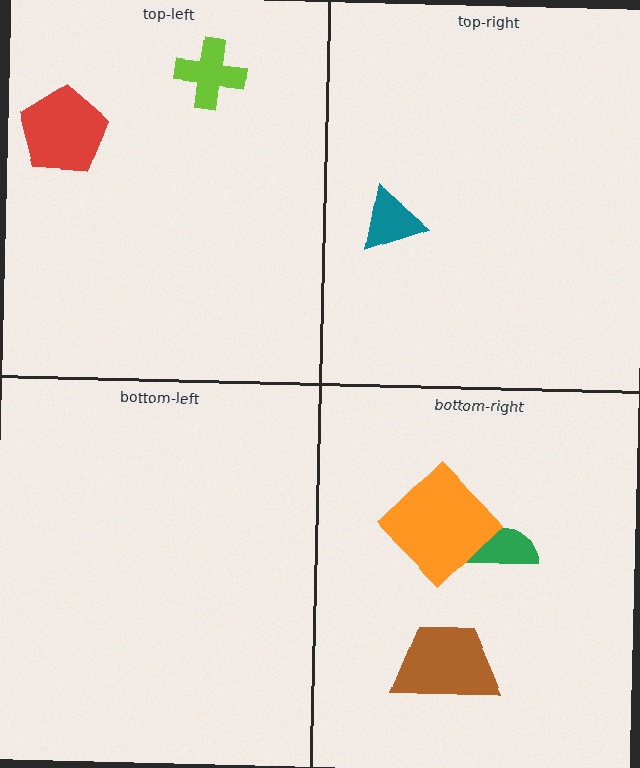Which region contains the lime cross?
The top-left region.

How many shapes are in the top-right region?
1.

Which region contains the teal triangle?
The top-right region.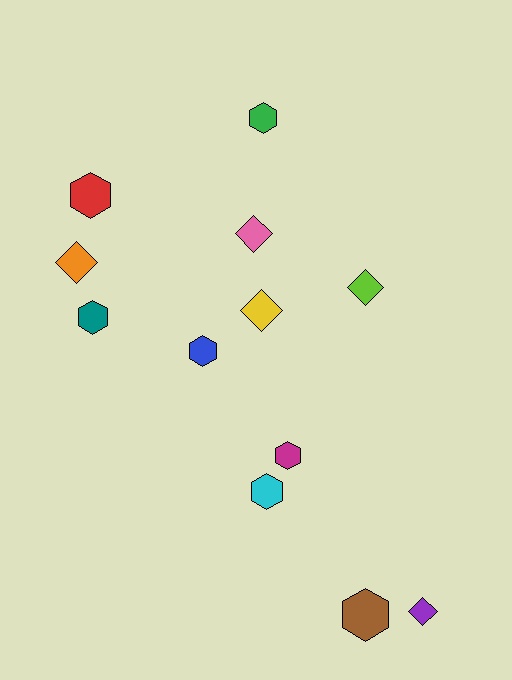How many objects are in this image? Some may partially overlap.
There are 12 objects.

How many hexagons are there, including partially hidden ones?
There are 7 hexagons.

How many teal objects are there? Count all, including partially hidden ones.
There is 1 teal object.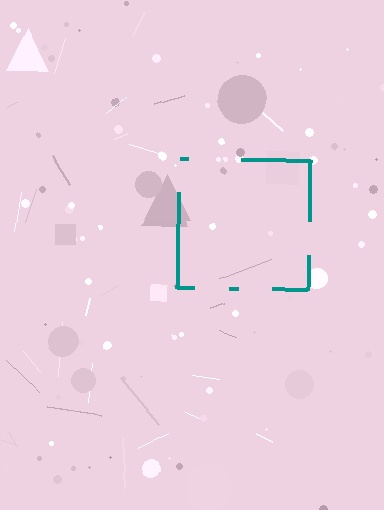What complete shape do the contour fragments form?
The contour fragments form a square.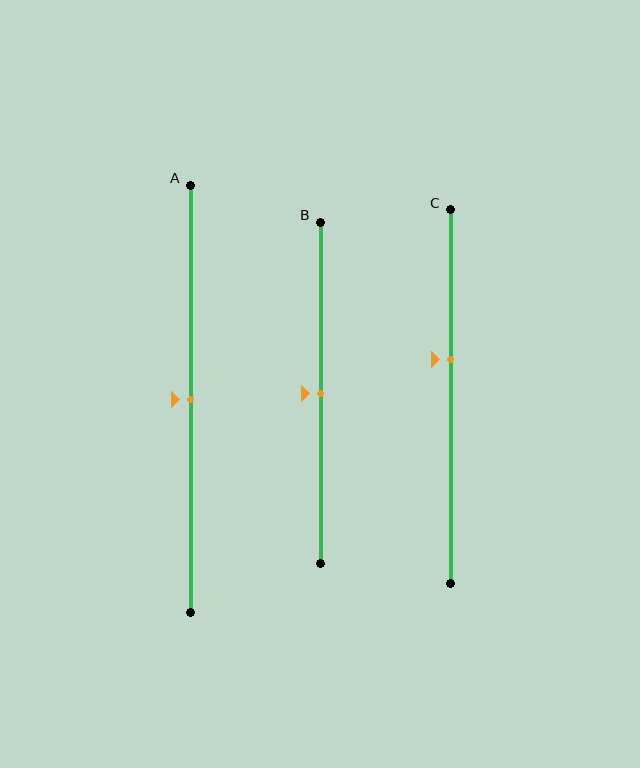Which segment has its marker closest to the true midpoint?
Segment A has its marker closest to the true midpoint.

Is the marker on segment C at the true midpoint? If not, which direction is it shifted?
No, the marker on segment C is shifted upward by about 10% of the segment length.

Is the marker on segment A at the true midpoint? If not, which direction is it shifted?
Yes, the marker on segment A is at the true midpoint.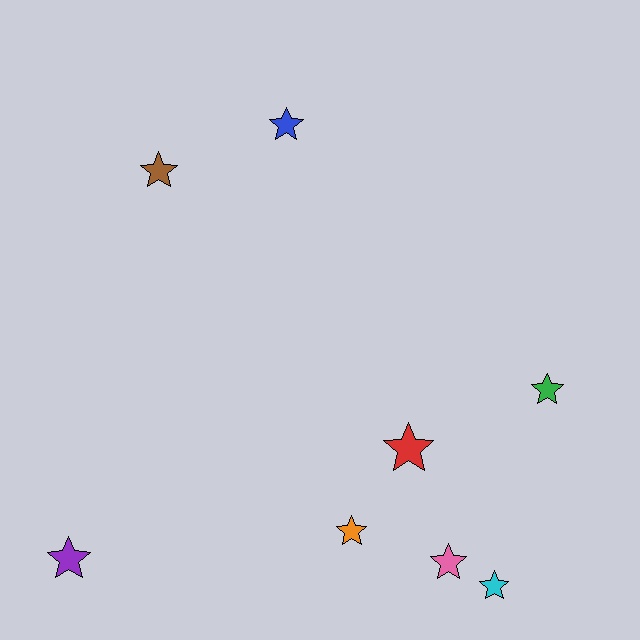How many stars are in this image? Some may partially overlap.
There are 8 stars.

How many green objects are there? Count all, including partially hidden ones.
There is 1 green object.